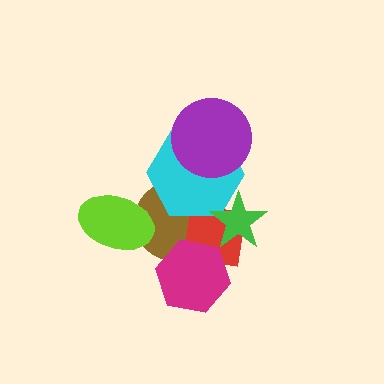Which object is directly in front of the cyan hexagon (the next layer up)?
The green star is directly in front of the cyan hexagon.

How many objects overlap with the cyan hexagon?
4 objects overlap with the cyan hexagon.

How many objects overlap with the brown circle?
4 objects overlap with the brown circle.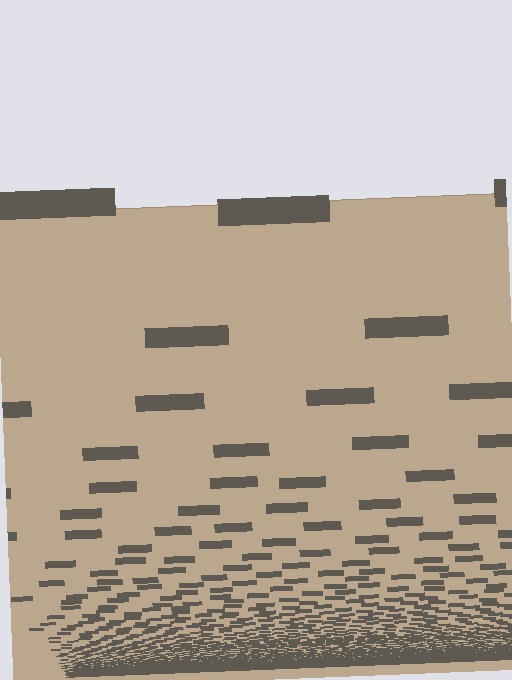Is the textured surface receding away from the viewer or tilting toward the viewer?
The surface appears to tilt toward the viewer. Texture elements get larger and sparser toward the top.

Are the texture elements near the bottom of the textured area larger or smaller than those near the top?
Smaller. The gradient is inverted — elements near the bottom are smaller and denser.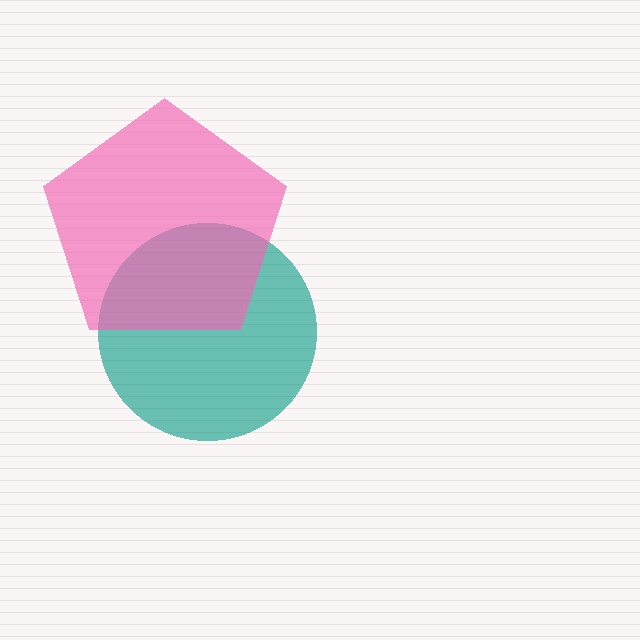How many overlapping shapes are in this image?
There are 2 overlapping shapes in the image.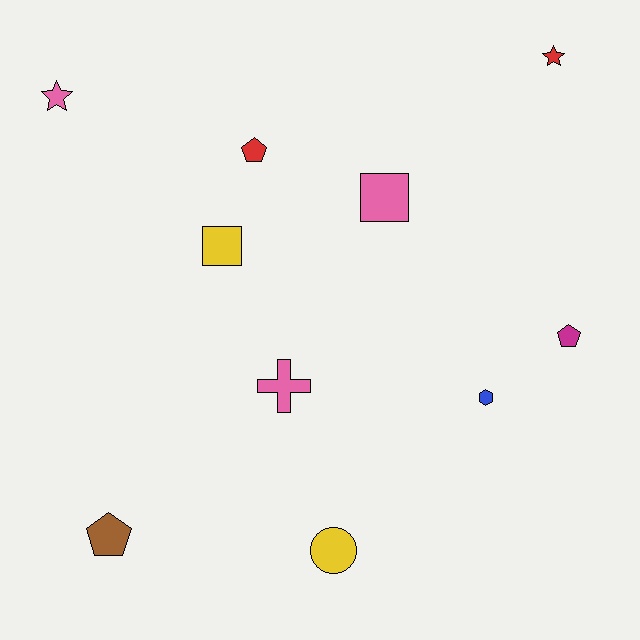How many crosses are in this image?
There is 1 cross.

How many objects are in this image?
There are 10 objects.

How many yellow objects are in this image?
There are 2 yellow objects.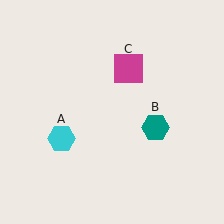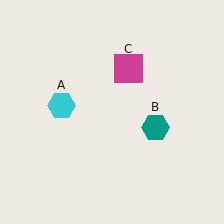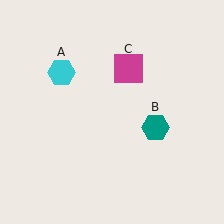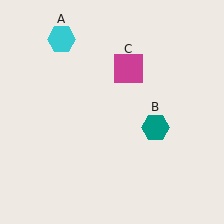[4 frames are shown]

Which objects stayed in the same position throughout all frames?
Teal hexagon (object B) and magenta square (object C) remained stationary.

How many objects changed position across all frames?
1 object changed position: cyan hexagon (object A).